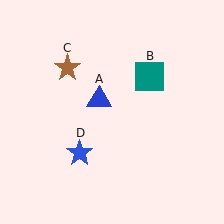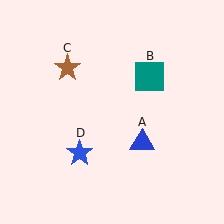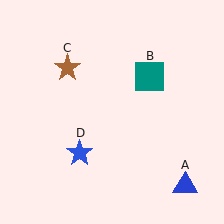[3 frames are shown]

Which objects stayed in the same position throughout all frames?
Teal square (object B) and brown star (object C) and blue star (object D) remained stationary.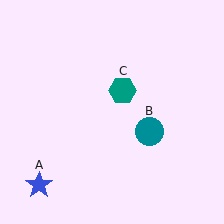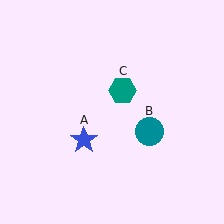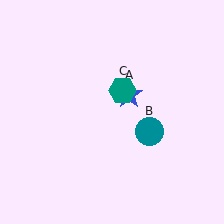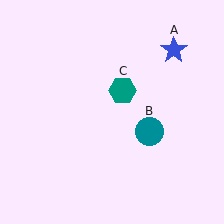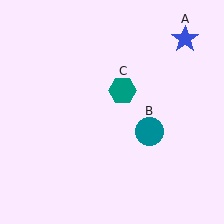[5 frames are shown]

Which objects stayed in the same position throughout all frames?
Teal circle (object B) and teal hexagon (object C) remained stationary.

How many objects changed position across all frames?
1 object changed position: blue star (object A).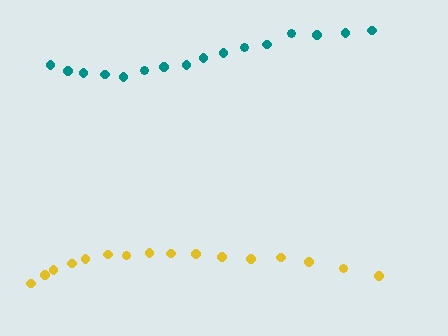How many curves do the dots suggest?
There are 2 distinct paths.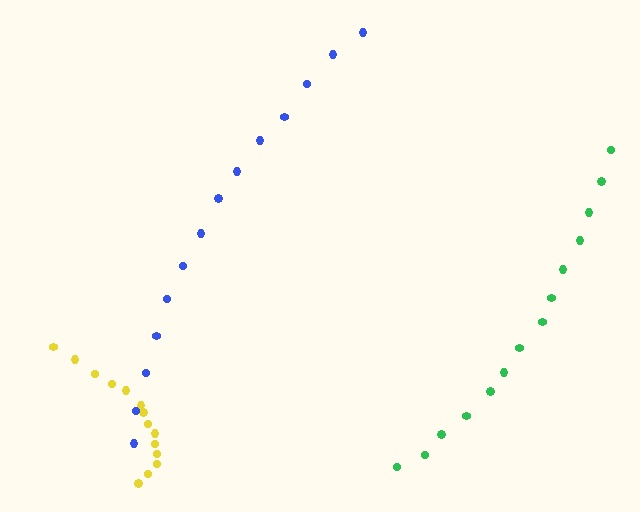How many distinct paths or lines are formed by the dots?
There are 3 distinct paths.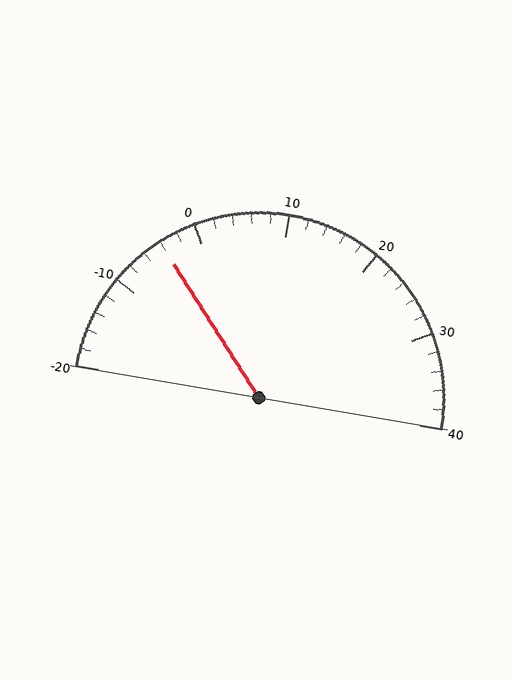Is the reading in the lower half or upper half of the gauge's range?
The reading is in the lower half of the range (-20 to 40).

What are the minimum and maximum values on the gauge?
The gauge ranges from -20 to 40.